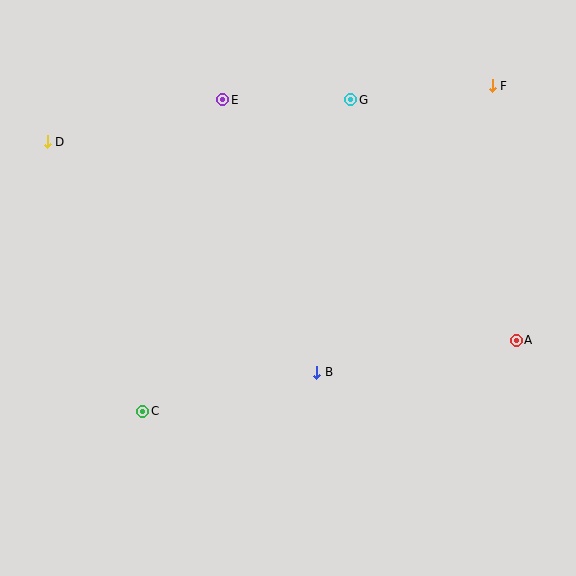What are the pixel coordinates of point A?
Point A is at (516, 340).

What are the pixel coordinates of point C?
Point C is at (143, 411).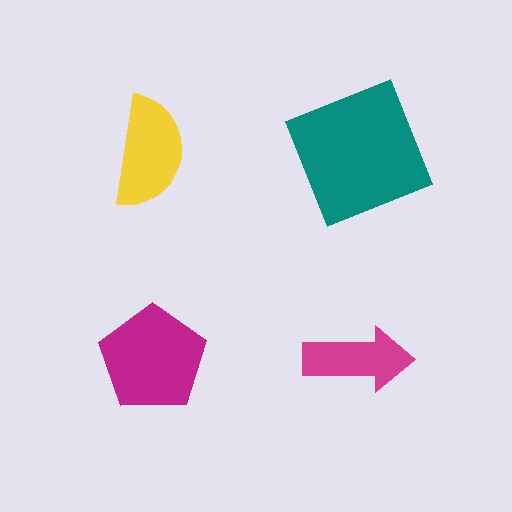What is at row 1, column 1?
A yellow semicircle.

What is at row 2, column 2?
A magenta arrow.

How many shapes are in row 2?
2 shapes.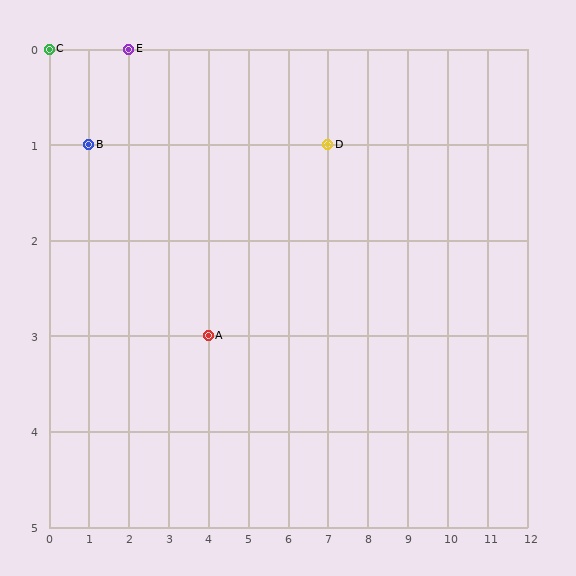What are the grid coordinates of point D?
Point D is at grid coordinates (7, 1).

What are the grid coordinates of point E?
Point E is at grid coordinates (2, 0).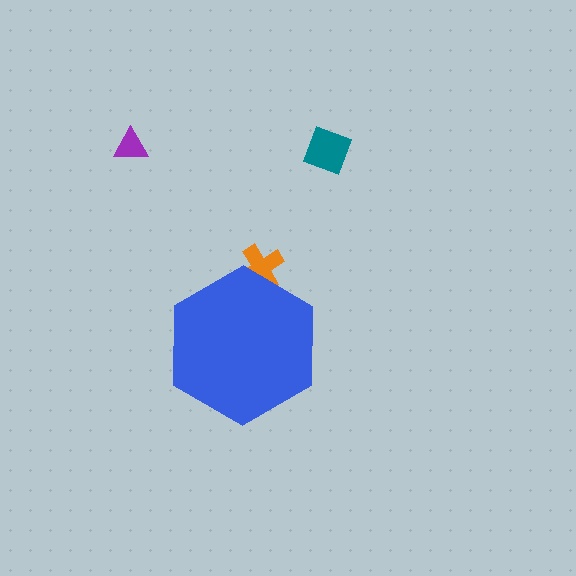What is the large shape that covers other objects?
A blue hexagon.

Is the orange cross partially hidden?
Yes, the orange cross is partially hidden behind the blue hexagon.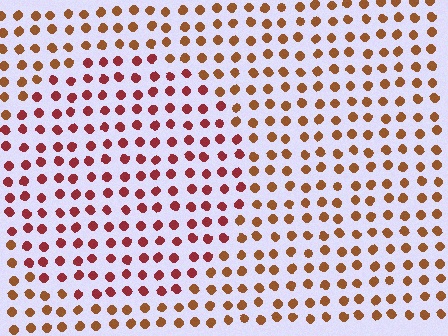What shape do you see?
I see a circle.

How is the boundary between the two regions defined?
The boundary is defined purely by a slight shift in hue (about 31 degrees). Spacing, size, and orientation are identical on both sides.